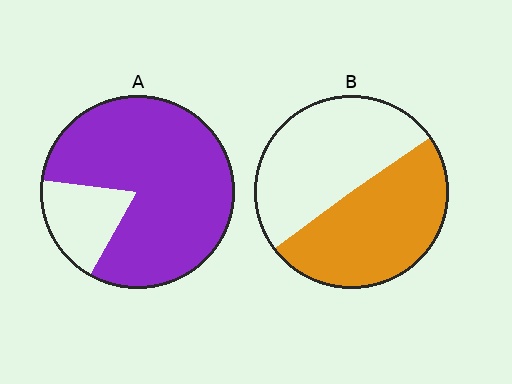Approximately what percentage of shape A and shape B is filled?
A is approximately 80% and B is approximately 50%.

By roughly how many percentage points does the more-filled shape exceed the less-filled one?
By roughly 30 percentage points (A over B).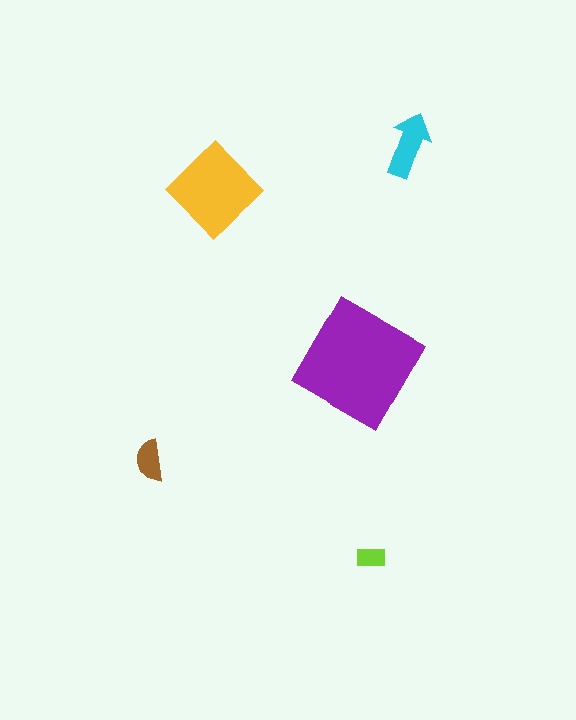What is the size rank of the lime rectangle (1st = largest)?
5th.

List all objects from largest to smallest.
The purple diamond, the yellow diamond, the cyan arrow, the brown semicircle, the lime rectangle.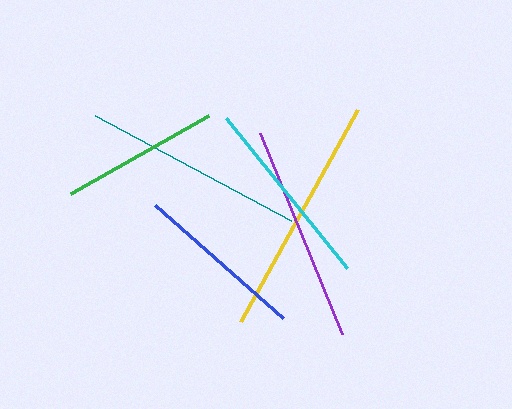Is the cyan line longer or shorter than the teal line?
The teal line is longer than the cyan line.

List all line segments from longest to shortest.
From longest to shortest: yellow, teal, purple, cyan, blue, green.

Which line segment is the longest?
The yellow line is the longest at approximately 242 pixels.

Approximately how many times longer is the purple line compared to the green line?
The purple line is approximately 1.4 times the length of the green line.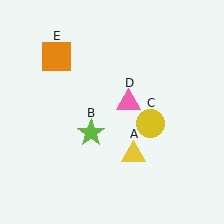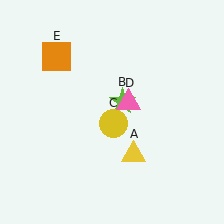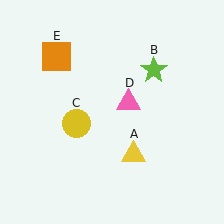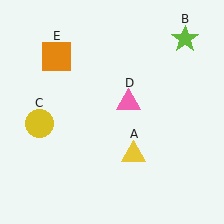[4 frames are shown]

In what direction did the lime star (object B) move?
The lime star (object B) moved up and to the right.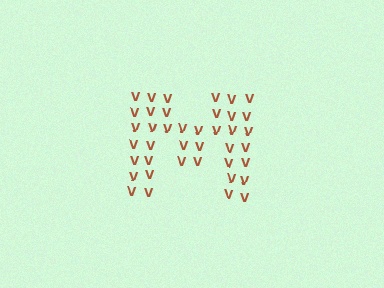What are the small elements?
The small elements are letter V's.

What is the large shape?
The large shape is the letter M.